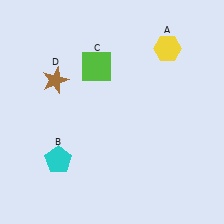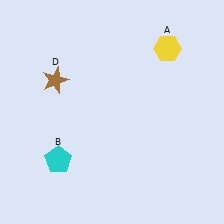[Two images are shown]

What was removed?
The lime square (C) was removed in Image 2.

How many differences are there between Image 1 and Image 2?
There is 1 difference between the two images.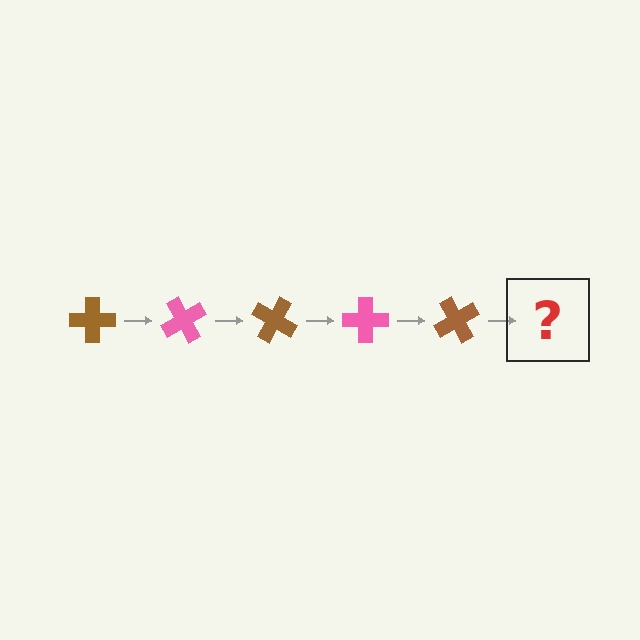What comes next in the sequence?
The next element should be a pink cross, rotated 300 degrees from the start.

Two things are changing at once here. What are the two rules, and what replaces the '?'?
The two rules are that it rotates 60 degrees each step and the color cycles through brown and pink. The '?' should be a pink cross, rotated 300 degrees from the start.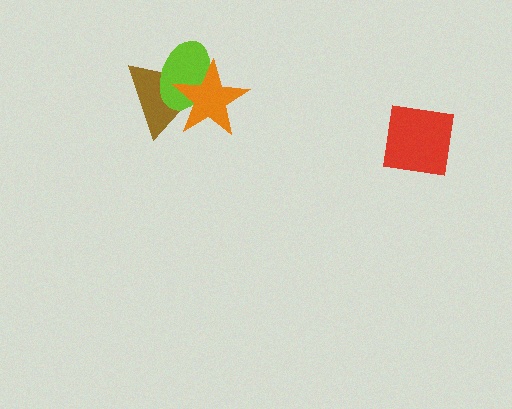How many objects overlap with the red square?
0 objects overlap with the red square.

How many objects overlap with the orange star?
2 objects overlap with the orange star.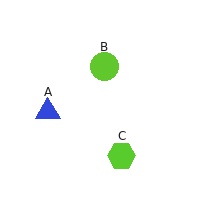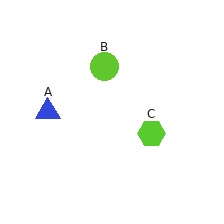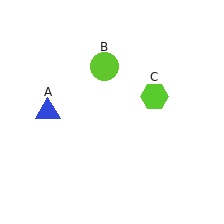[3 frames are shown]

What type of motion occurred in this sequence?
The lime hexagon (object C) rotated counterclockwise around the center of the scene.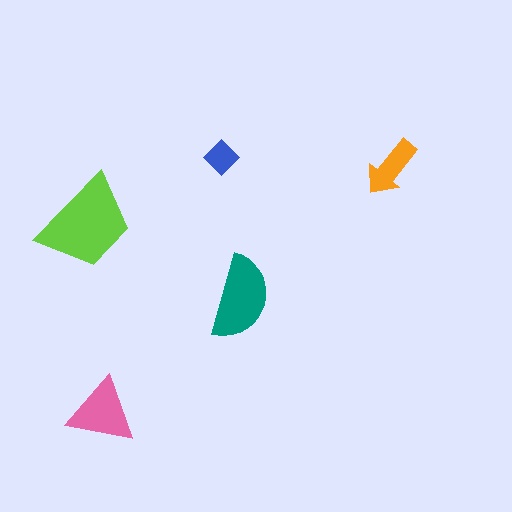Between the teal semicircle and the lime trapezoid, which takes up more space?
The lime trapezoid.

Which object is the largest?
The lime trapezoid.